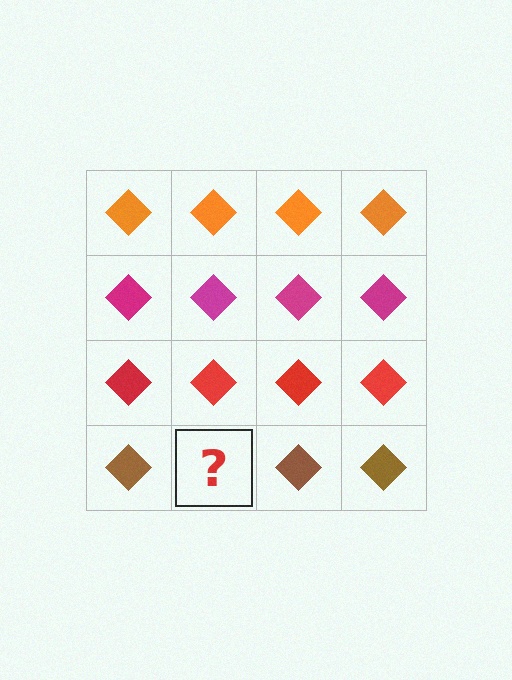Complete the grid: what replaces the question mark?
The question mark should be replaced with a brown diamond.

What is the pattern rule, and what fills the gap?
The rule is that each row has a consistent color. The gap should be filled with a brown diamond.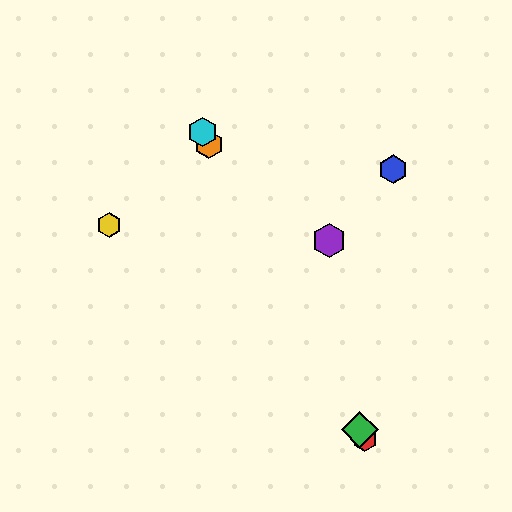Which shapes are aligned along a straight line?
The red hexagon, the green diamond, the orange hexagon, the cyan hexagon are aligned along a straight line.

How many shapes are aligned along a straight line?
4 shapes (the red hexagon, the green diamond, the orange hexagon, the cyan hexagon) are aligned along a straight line.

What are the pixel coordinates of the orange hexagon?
The orange hexagon is at (209, 144).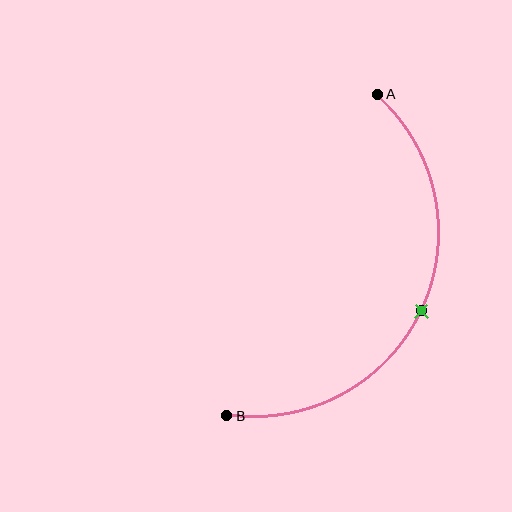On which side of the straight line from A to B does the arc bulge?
The arc bulges to the right of the straight line connecting A and B.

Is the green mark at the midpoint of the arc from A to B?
Yes. The green mark lies on the arc at equal arc-length from both A and B — it is the arc midpoint.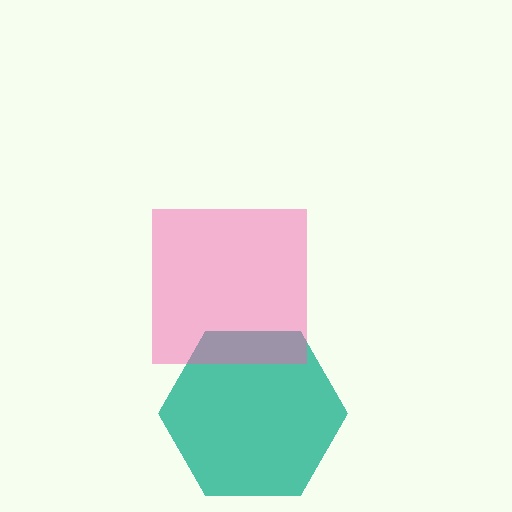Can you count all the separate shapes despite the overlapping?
Yes, there are 2 separate shapes.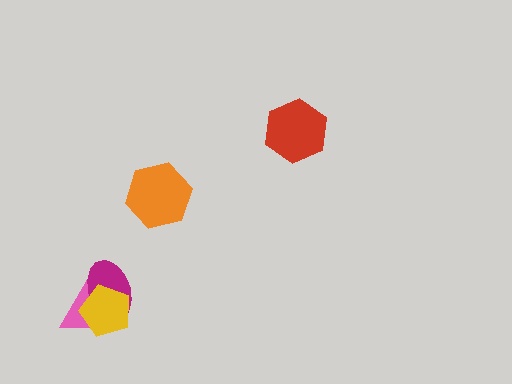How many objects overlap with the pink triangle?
2 objects overlap with the pink triangle.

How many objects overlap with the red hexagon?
0 objects overlap with the red hexagon.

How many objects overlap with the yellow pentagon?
2 objects overlap with the yellow pentagon.